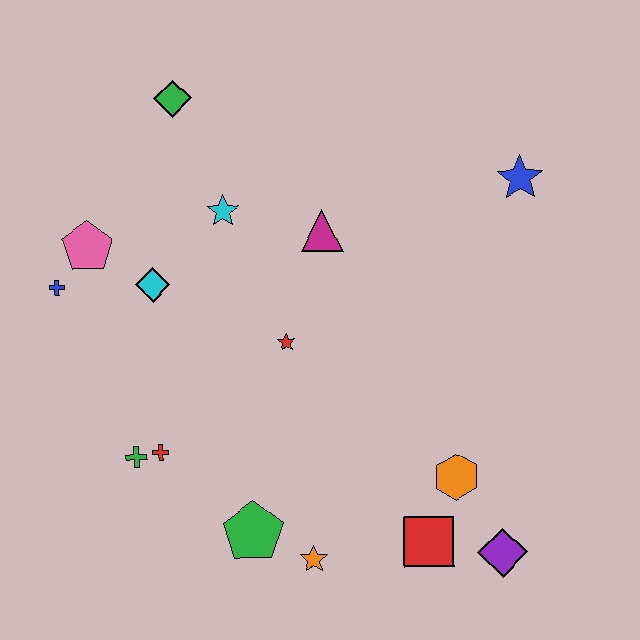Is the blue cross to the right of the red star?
No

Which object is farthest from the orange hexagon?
The green diamond is farthest from the orange hexagon.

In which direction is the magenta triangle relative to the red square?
The magenta triangle is above the red square.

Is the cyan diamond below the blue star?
Yes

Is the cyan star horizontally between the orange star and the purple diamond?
No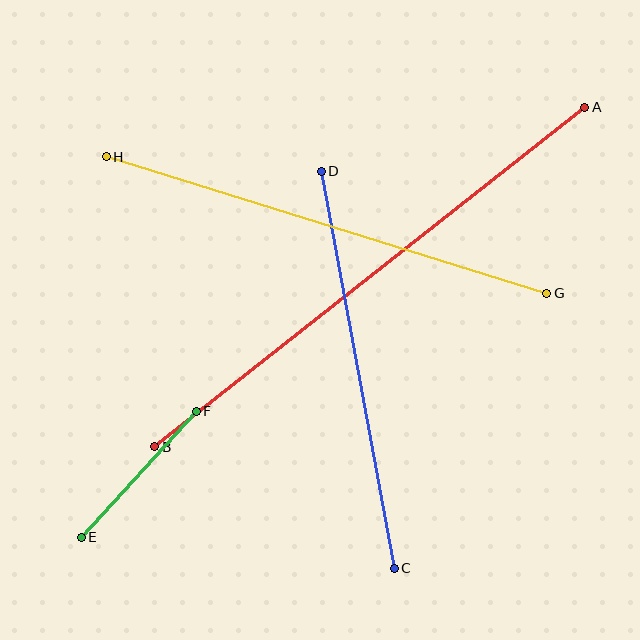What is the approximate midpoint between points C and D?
The midpoint is at approximately (358, 370) pixels.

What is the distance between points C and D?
The distance is approximately 404 pixels.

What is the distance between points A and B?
The distance is approximately 548 pixels.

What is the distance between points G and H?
The distance is approximately 461 pixels.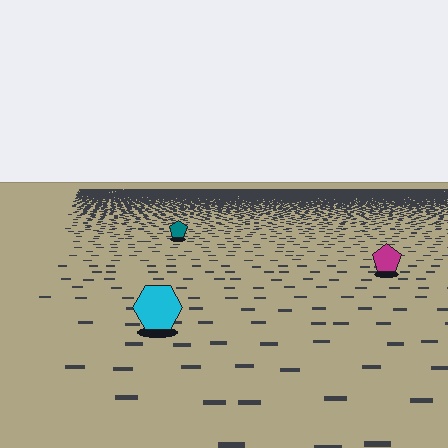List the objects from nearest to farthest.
From nearest to farthest: the cyan hexagon, the magenta pentagon, the teal pentagon.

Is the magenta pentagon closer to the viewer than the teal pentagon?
Yes. The magenta pentagon is closer — you can tell from the texture gradient: the ground texture is coarser near it.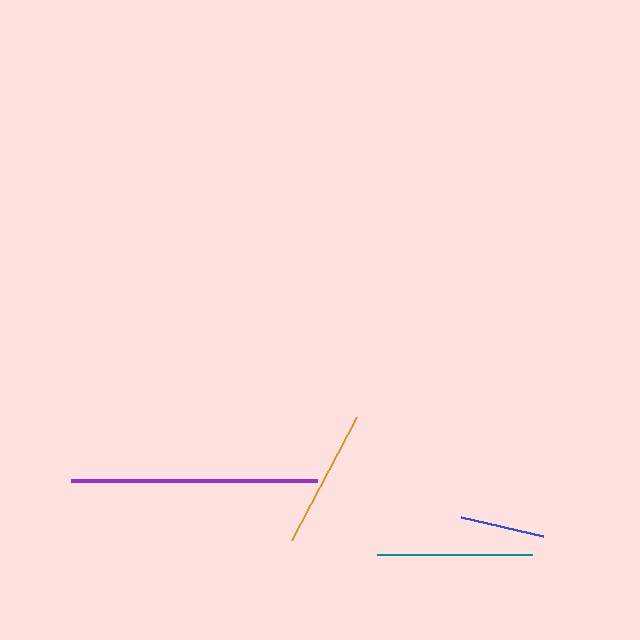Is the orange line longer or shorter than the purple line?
The purple line is longer than the orange line.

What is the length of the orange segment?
The orange segment is approximately 139 pixels long.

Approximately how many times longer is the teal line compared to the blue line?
The teal line is approximately 1.8 times the length of the blue line.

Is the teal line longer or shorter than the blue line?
The teal line is longer than the blue line.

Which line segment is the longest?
The purple line is the longest at approximately 247 pixels.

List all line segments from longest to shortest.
From longest to shortest: purple, teal, orange, blue.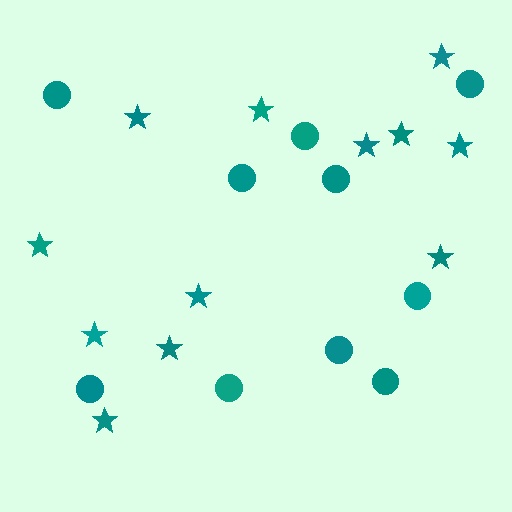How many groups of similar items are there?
There are 2 groups: one group of circles (10) and one group of stars (12).